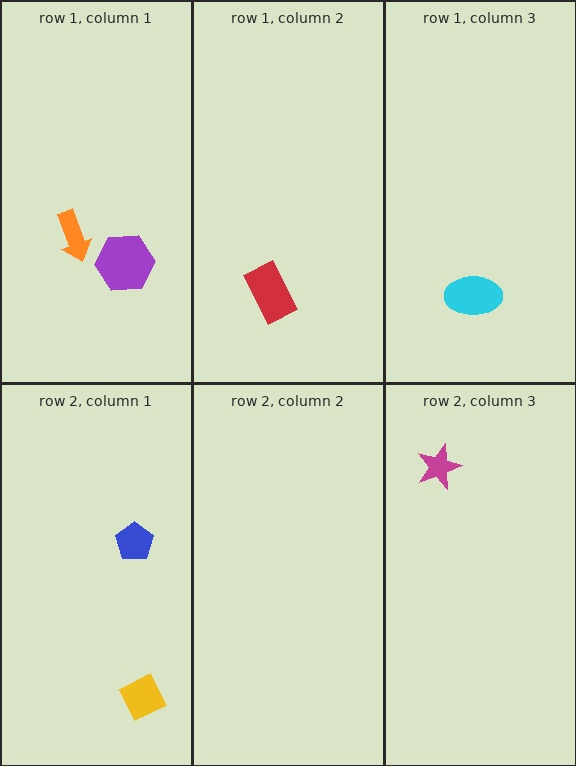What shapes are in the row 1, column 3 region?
The cyan ellipse.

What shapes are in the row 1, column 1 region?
The purple hexagon, the orange arrow.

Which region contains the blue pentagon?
The row 2, column 1 region.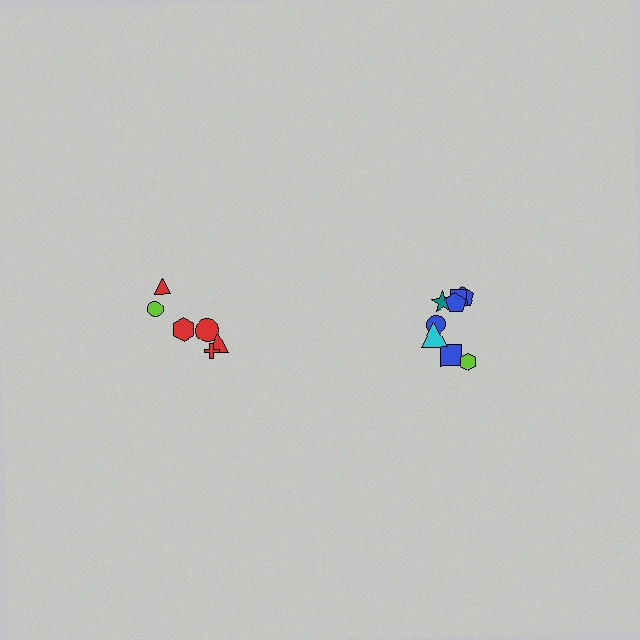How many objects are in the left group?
There are 6 objects.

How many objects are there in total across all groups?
There are 14 objects.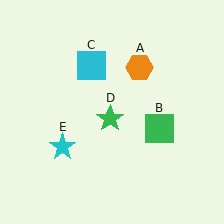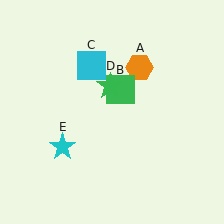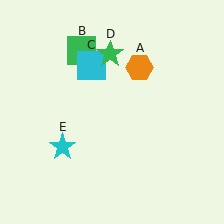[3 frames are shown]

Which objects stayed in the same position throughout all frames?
Orange hexagon (object A) and cyan square (object C) and cyan star (object E) remained stationary.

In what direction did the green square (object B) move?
The green square (object B) moved up and to the left.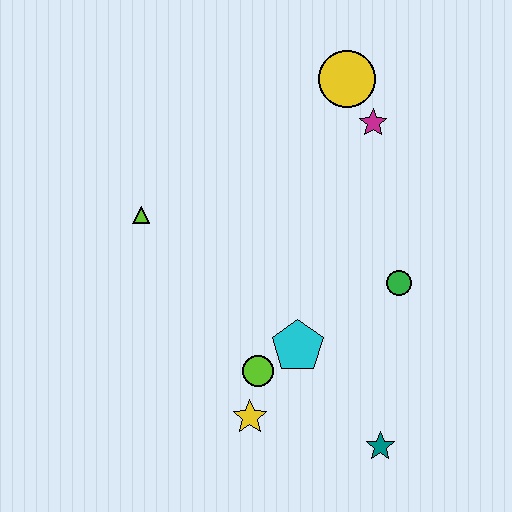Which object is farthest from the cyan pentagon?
The yellow circle is farthest from the cyan pentagon.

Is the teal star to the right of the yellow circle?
Yes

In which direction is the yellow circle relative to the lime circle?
The yellow circle is above the lime circle.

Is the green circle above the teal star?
Yes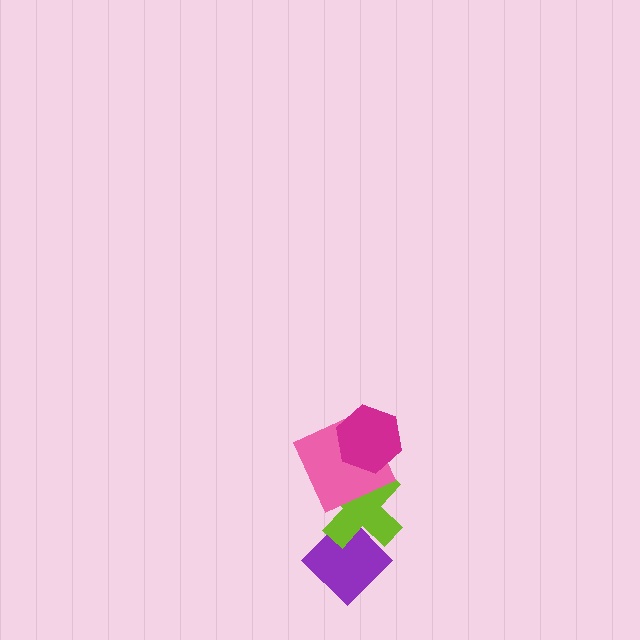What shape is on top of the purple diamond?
The lime cross is on top of the purple diamond.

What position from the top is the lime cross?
The lime cross is 3rd from the top.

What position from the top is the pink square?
The pink square is 2nd from the top.